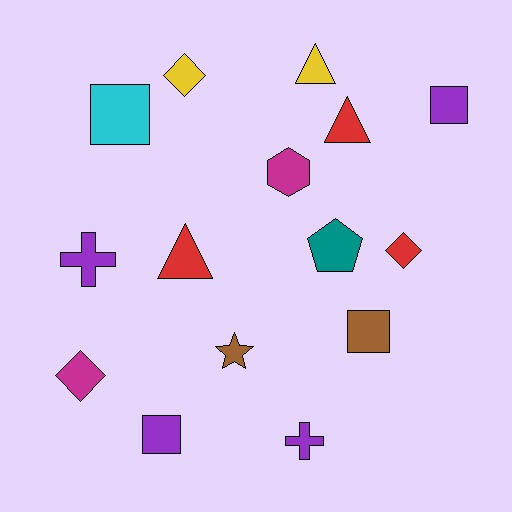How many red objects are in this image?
There are 3 red objects.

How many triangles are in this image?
There are 3 triangles.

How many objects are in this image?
There are 15 objects.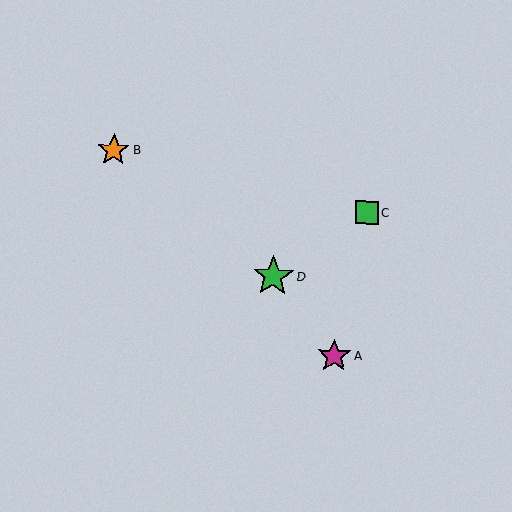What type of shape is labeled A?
Shape A is a magenta star.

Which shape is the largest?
The green star (labeled D) is the largest.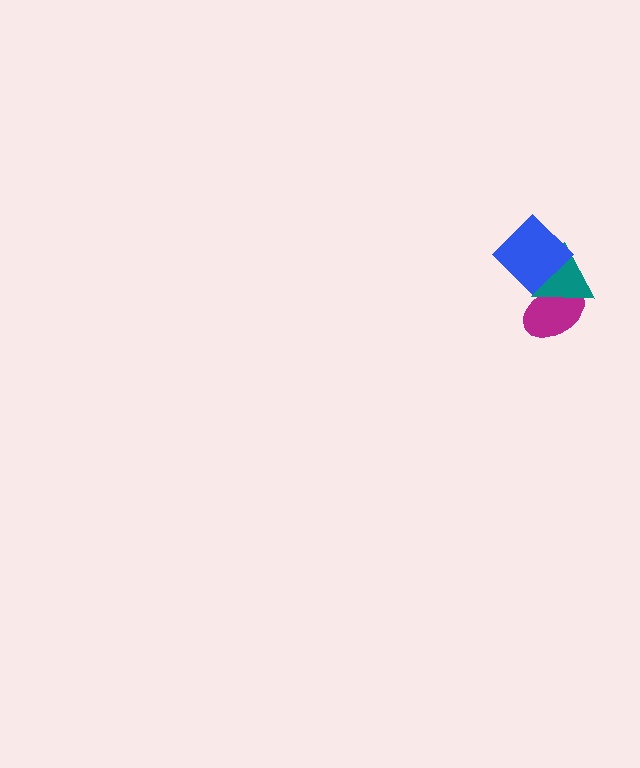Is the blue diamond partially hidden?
No, no other shape covers it.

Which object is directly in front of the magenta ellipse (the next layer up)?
The teal triangle is directly in front of the magenta ellipse.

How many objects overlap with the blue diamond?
2 objects overlap with the blue diamond.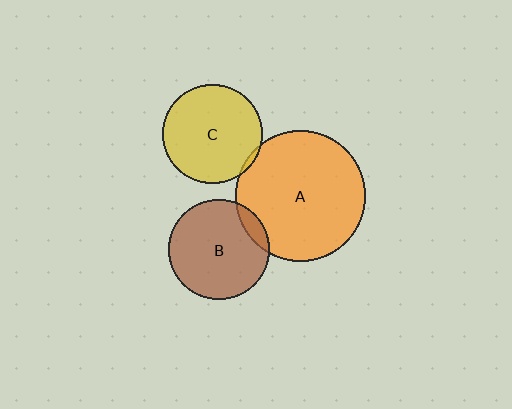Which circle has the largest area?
Circle A (orange).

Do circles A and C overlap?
Yes.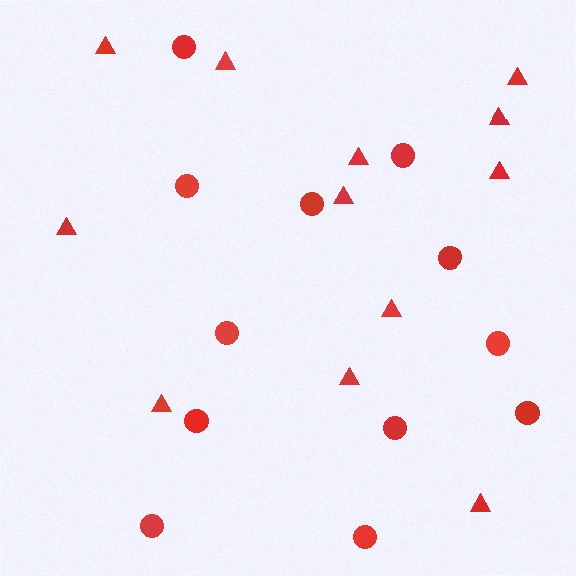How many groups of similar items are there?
There are 2 groups: one group of triangles (12) and one group of circles (12).